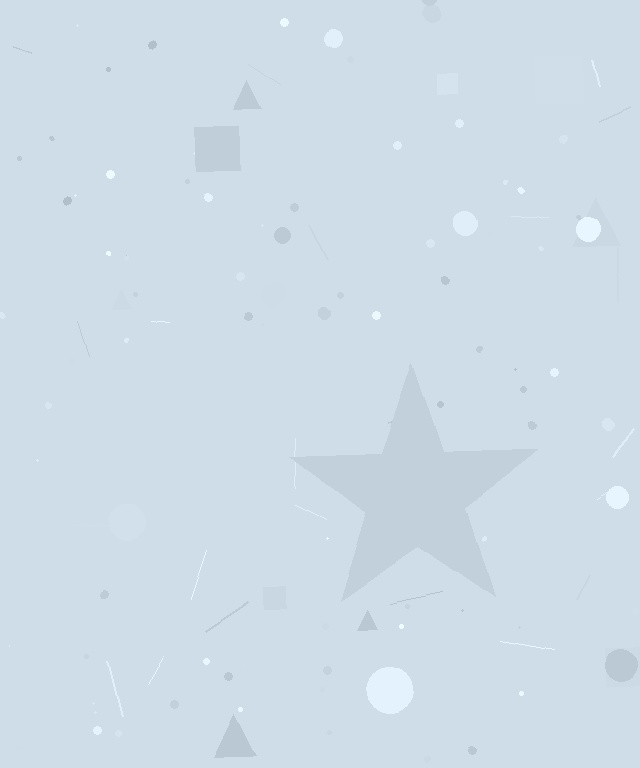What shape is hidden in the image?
A star is hidden in the image.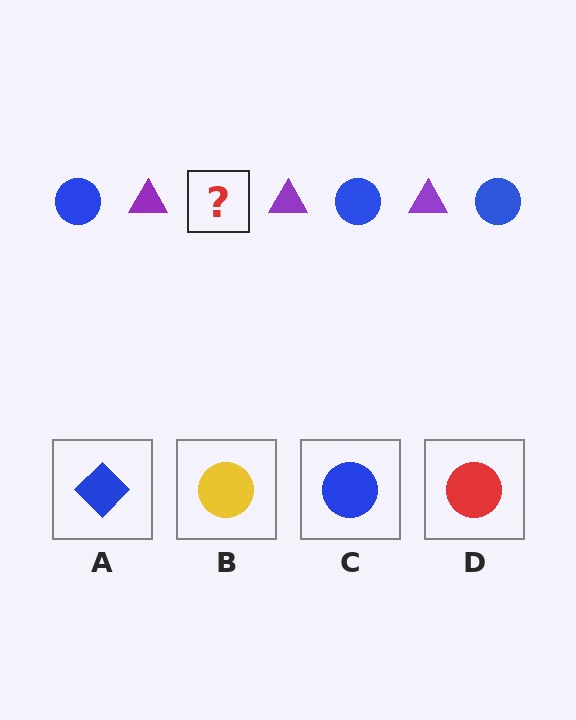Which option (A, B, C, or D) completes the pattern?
C.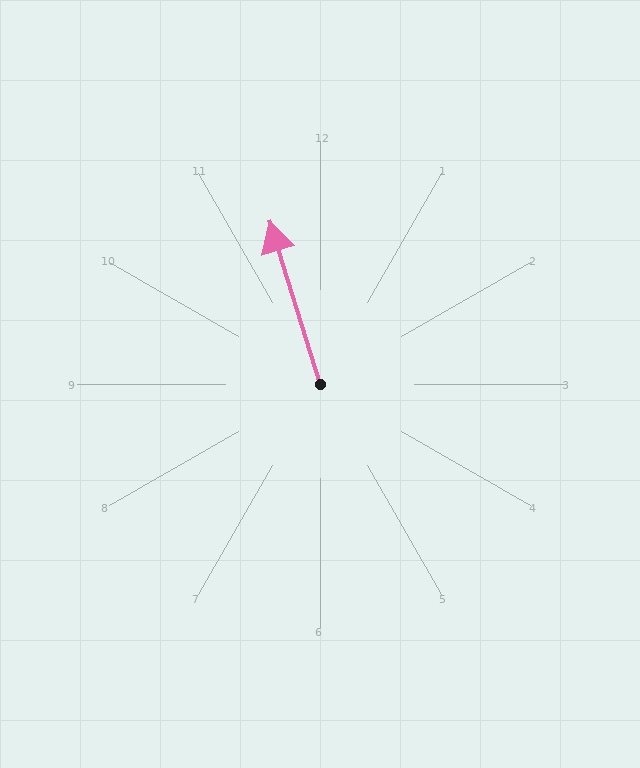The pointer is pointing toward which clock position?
Roughly 11 o'clock.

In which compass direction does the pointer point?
North.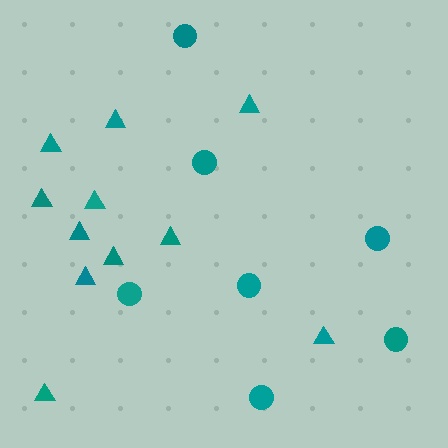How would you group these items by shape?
There are 2 groups: one group of triangles (11) and one group of circles (7).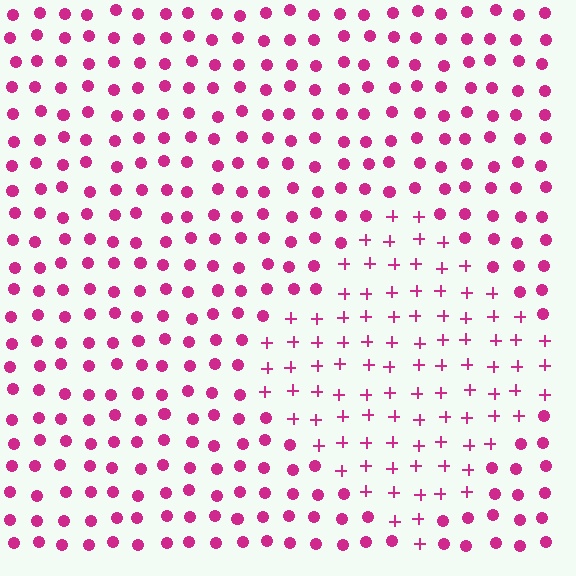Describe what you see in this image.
The image is filled with small magenta elements arranged in a uniform grid. A diamond-shaped region contains plus signs, while the surrounding area contains circles. The boundary is defined purely by the change in element shape.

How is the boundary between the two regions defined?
The boundary is defined by a change in element shape: plus signs inside vs. circles outside. All elements share the same color and spacing.